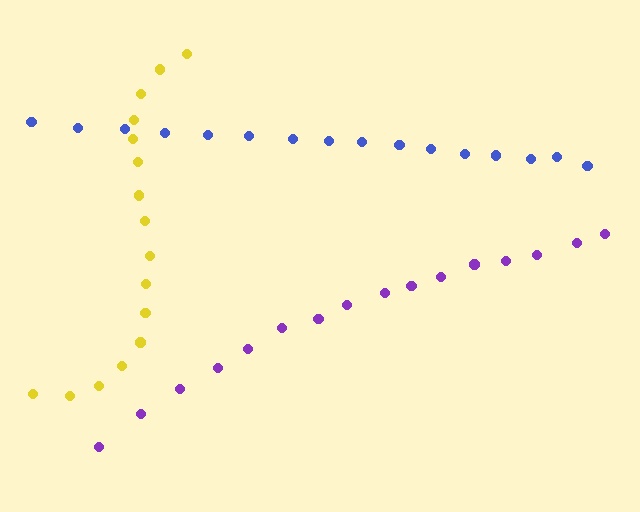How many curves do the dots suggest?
There are 3 distinct paths.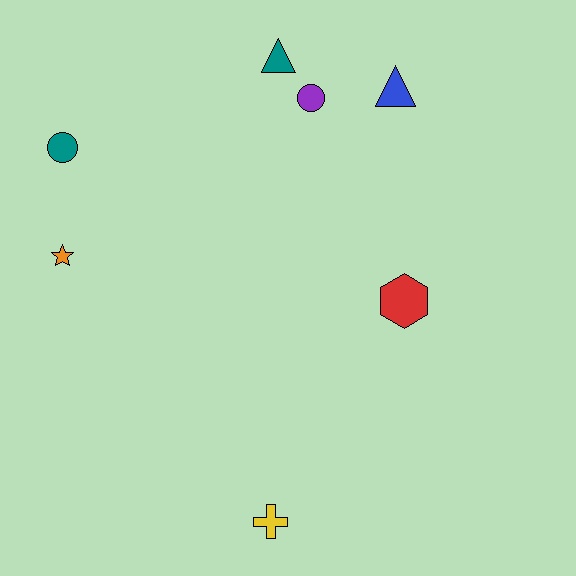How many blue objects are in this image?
There is 1 blue object.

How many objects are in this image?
There are 7 objects.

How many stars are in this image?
There is 1 star.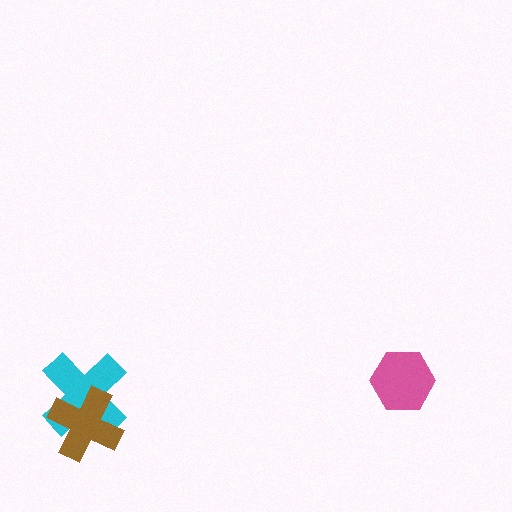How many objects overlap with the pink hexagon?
0 objects overlap with the pink hexagon.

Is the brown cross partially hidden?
No, no other shape covers it.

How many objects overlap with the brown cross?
1 object overlaps with the brown cross.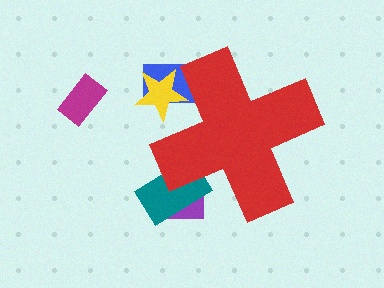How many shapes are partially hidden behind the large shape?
4 shapes are partially hidden.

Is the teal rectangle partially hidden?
Yes, the teal rectangle is partially hidden behind the red cross.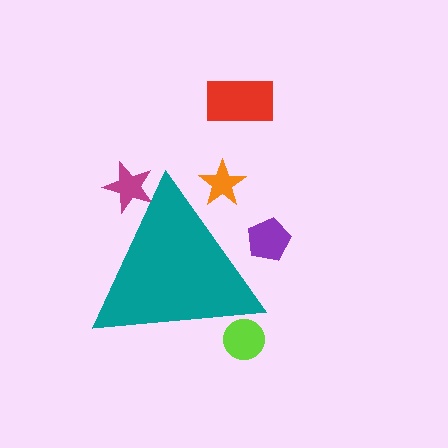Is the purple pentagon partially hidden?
Yes, the purple pentagon is partially hidden behind the teal triangle.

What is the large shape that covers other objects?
A teal triangle.